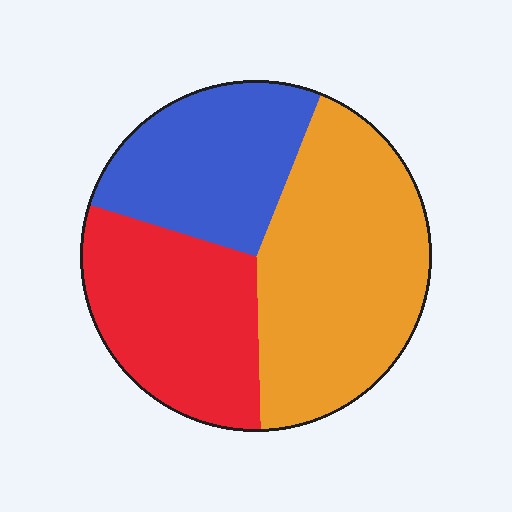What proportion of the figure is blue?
Blue takes up about one quarter (1/4) of the figure.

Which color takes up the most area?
Orange, at roughly 45%.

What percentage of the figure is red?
Red takes up about one third (1/3) of the figure.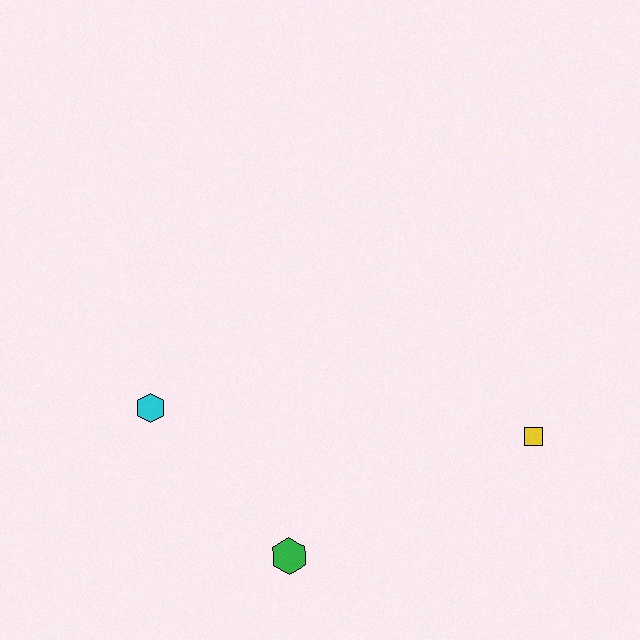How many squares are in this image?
There is 1 square.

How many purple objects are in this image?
There are no purple objects.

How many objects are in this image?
There are 3 objects.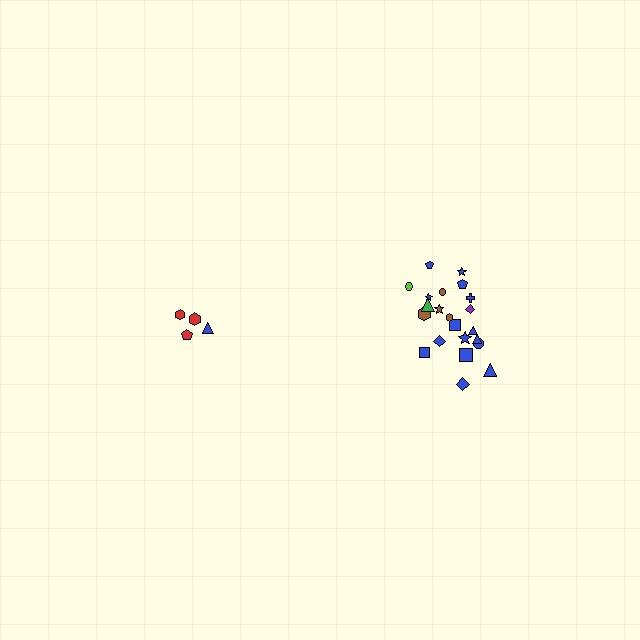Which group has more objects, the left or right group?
The right group.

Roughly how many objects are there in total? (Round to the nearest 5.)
Roughly 25 objects in total.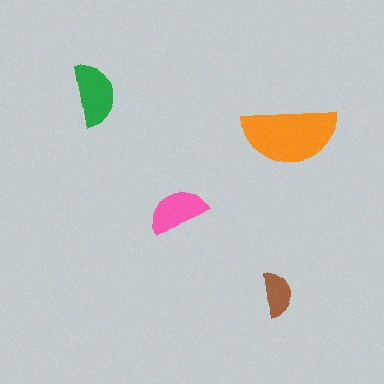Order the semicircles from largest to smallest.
the orange one, the green one, the pink one, the brown one.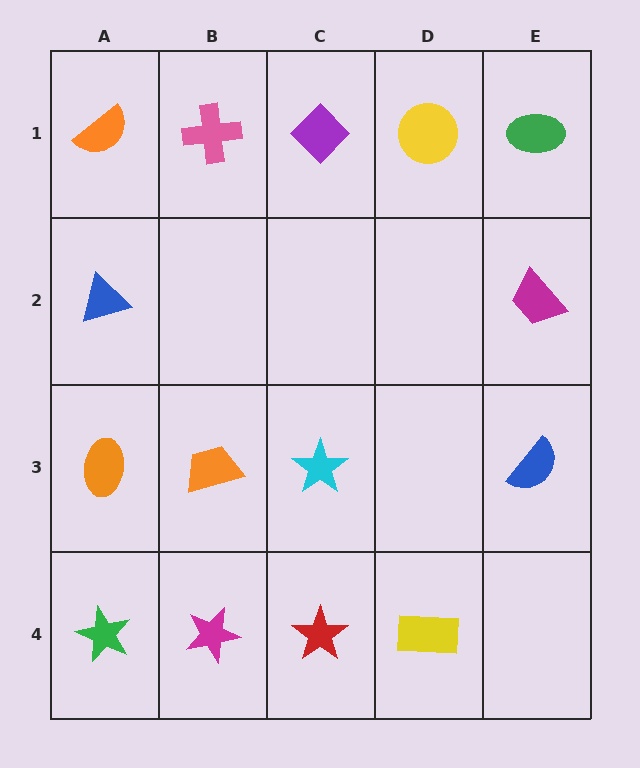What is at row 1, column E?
A green ellipse.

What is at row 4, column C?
A red star.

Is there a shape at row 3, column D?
No, that cell is empty.